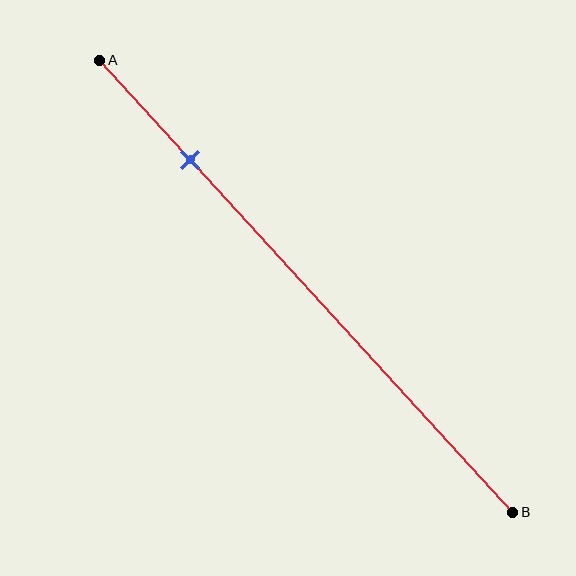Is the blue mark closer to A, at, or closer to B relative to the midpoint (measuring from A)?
The blue mark is closer to point A than the midpoint of segment AB.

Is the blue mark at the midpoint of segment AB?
No, the mark is at about 20% from A, not at the 50% midpoint.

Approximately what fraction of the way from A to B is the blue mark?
The blue mark is approximately 20% of the way from A to B.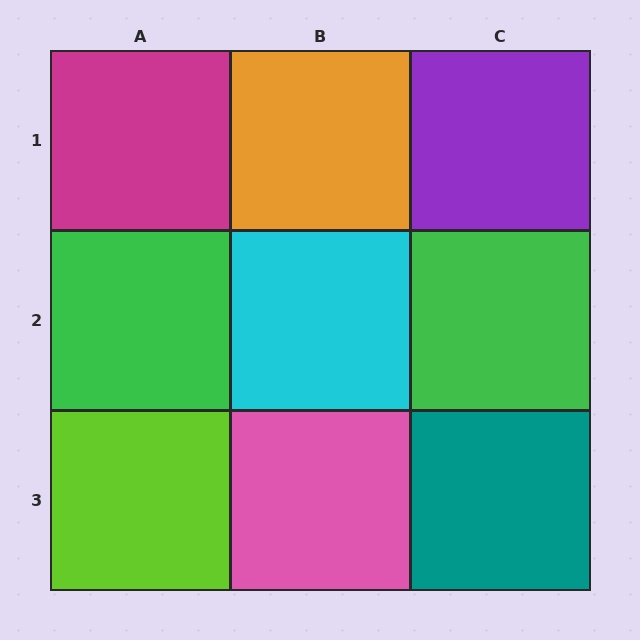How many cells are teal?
1 cell is teal.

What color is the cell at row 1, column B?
Orange.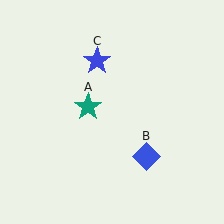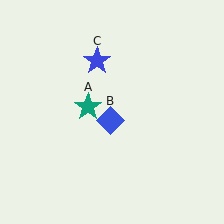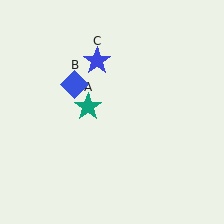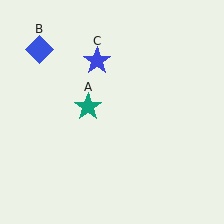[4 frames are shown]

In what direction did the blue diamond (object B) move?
The blue diamond (object B) moved up and to the left.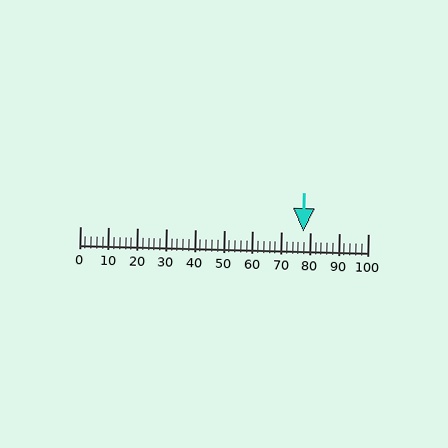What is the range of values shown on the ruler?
The ruler shows values from 0 to 100.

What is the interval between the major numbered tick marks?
The major tick marks are spaced 10 units apart.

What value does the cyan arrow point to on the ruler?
The cyan arrow points to approximately 78.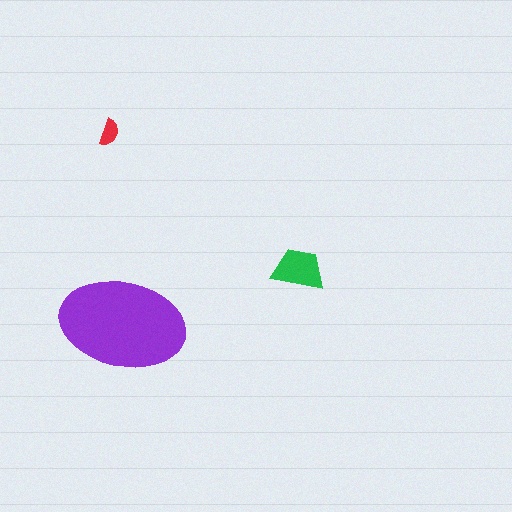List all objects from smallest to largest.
The red semicircle, the green trapezoid, the purple ellipse.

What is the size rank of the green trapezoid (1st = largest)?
2nd.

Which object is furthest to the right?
The green trapezoid is rightmost.